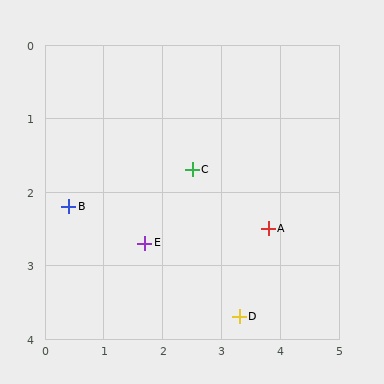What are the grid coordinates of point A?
Point A is at approximately (3.8, 2.5).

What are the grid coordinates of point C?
Point C is at approximately (2.5, 1.7).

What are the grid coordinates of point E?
Point E is at approximately (1.7, 2.7).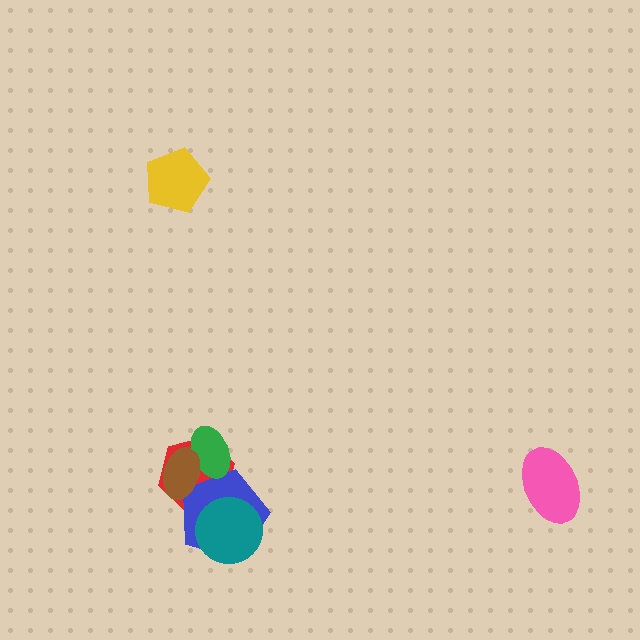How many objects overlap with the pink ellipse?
0 objects overlap with the pink ellipse.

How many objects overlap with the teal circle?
2 objects overlap with the teal circle.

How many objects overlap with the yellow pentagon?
0 objects overlap with the yellow pentagon.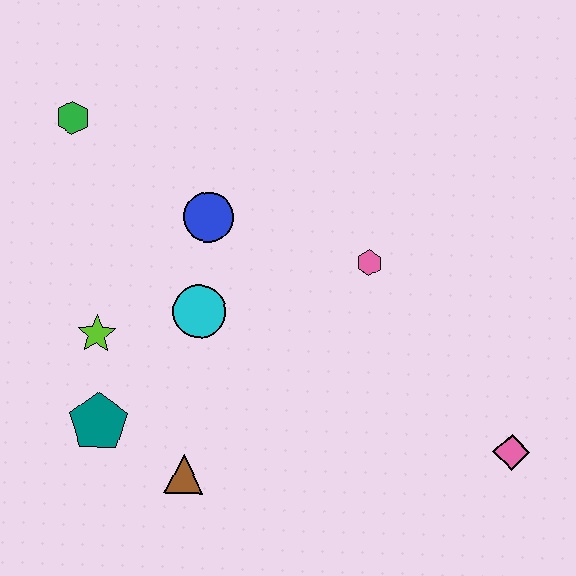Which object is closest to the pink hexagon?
The blue circle is closest to the pink hexagon.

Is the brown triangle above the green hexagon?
No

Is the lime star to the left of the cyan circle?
Yes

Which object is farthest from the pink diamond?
The green hexagon is farthest from the pink diamond.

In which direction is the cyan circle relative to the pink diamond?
The cyan circle is to the left of the pink diamond.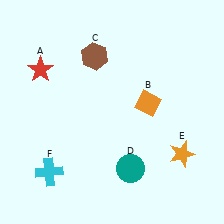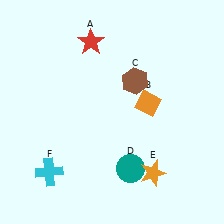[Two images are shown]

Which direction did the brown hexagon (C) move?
The brown hexagon (C) moved right.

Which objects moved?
The objects that moved are: the red star (A), the brown hexagon (C), the orange star (E).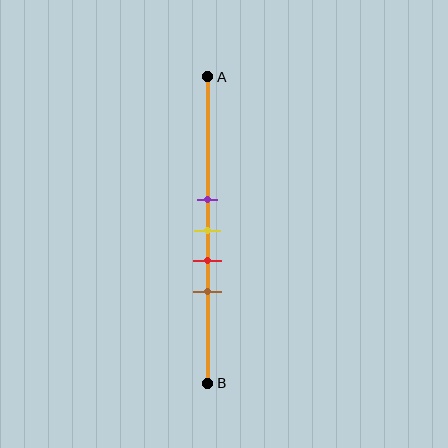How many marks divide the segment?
There are 4 marks dividing the segment.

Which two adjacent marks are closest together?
The purple and yellow marks are the closest adjacent pair.